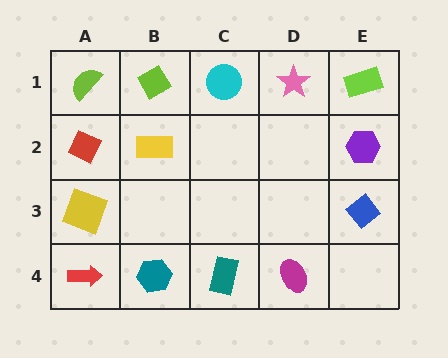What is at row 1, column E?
A lime rectangle.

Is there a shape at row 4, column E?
No, that cell is empty.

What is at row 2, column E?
A purple hexagon.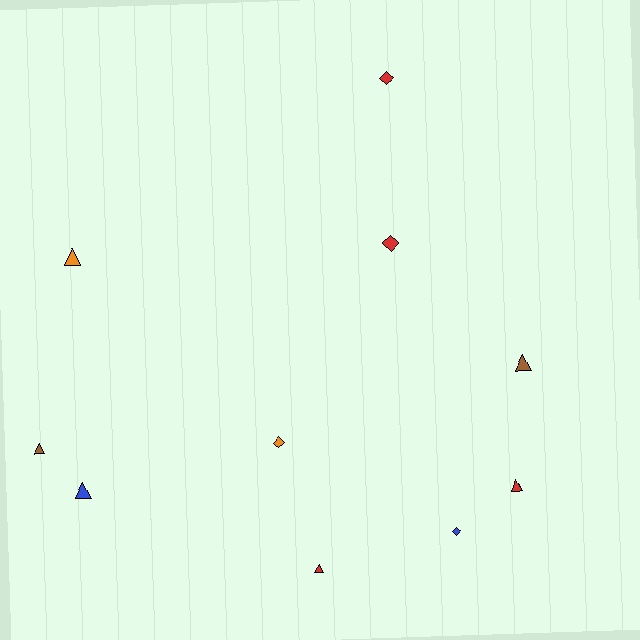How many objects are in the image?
There are 10 objects.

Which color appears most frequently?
Red, with 4 objects.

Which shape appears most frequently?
Triangle, with 6 objects.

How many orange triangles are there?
There is 1 orange triangle.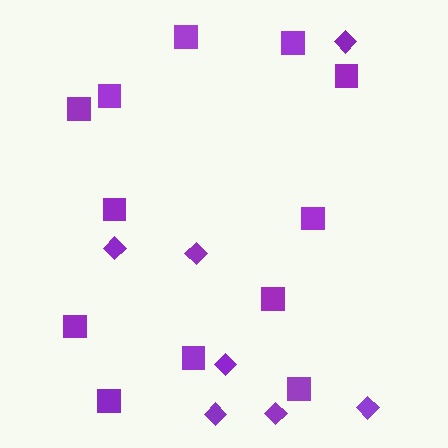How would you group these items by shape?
There are 2 groups: one group of diamonds (7) and one group of squares (12).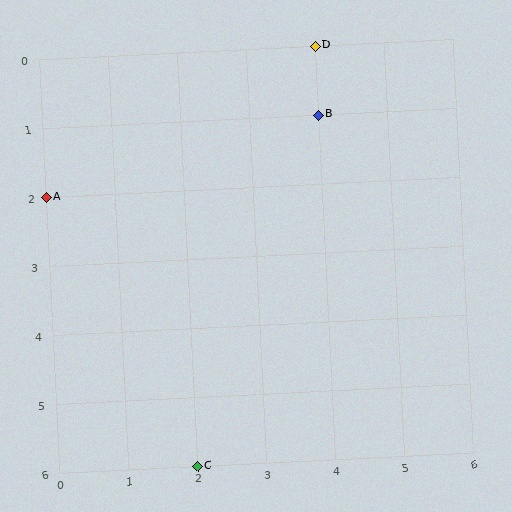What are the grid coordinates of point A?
Point A is at grid coordinates (0, 2).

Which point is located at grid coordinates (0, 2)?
Point A is at (0, 2).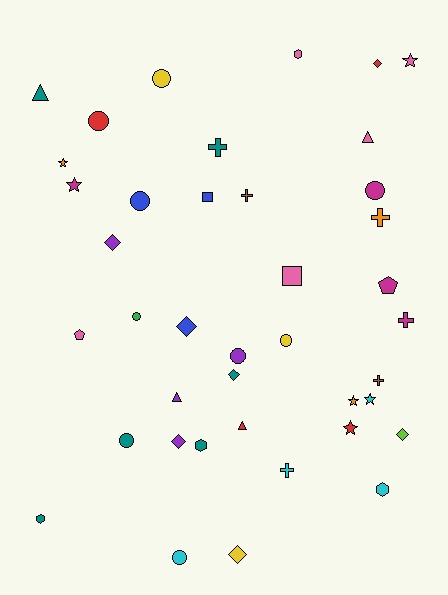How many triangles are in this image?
There are 4 triangles.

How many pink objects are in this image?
There are 5 pink objects.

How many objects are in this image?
There are 40 objects.